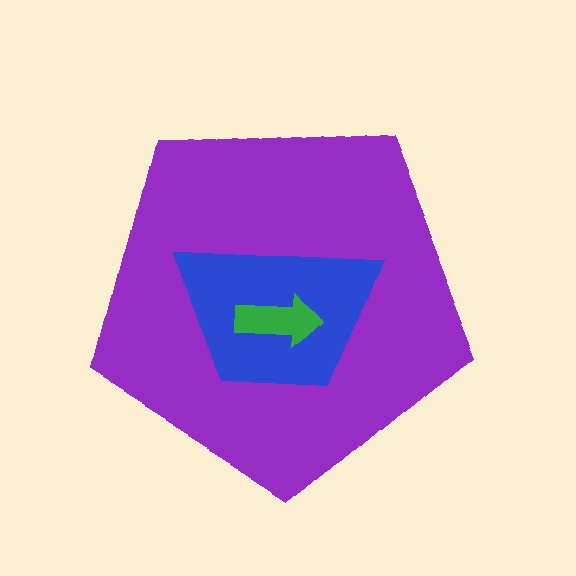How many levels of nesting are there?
3.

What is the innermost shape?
The green arrow.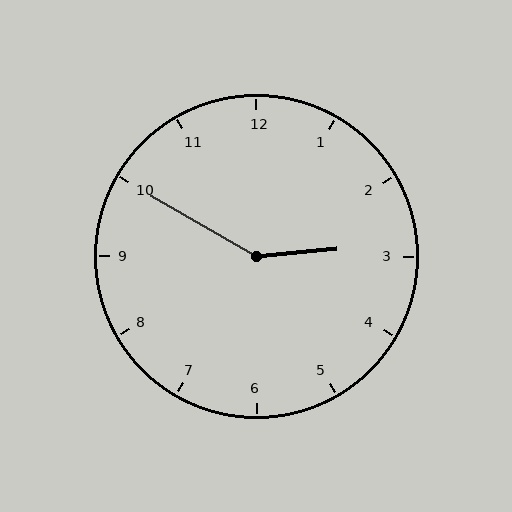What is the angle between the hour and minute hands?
Approximately 145 degrees.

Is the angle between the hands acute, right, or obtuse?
It is obtuse.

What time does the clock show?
2:50.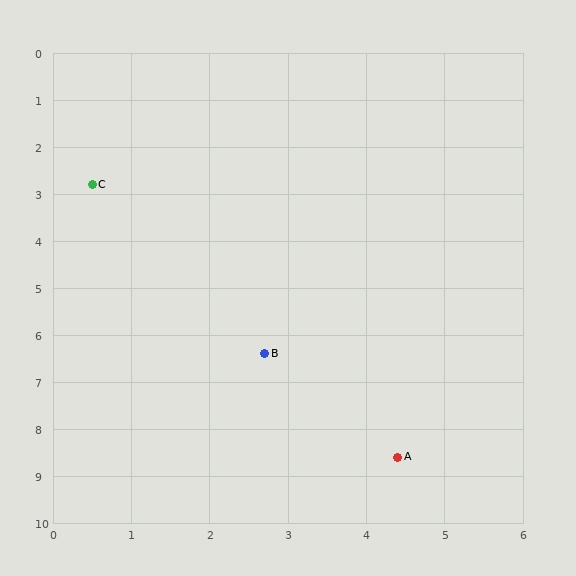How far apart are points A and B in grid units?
Points A and B are about 2.8 grid units apart.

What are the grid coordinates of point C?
Point C is at approximately (0.5, 2.8).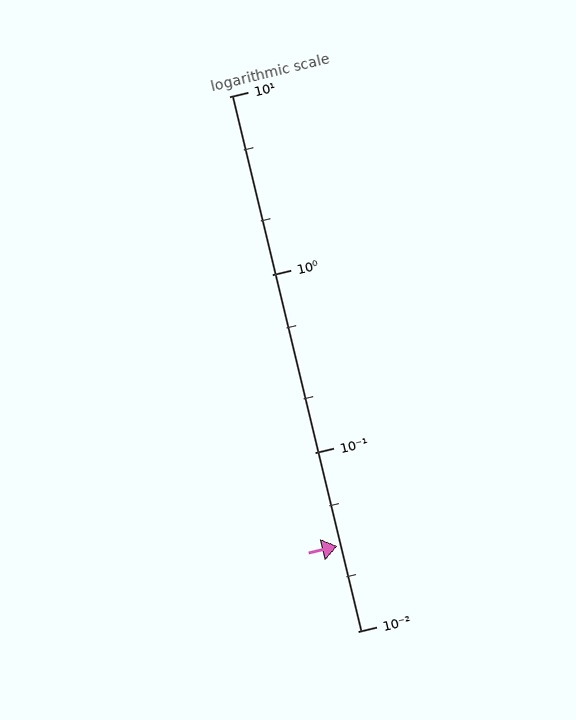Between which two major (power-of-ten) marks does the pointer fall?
The pointer is between 0.01 and 0.1.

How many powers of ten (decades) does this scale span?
The scale spans 3 decades, from 0.01 to 10.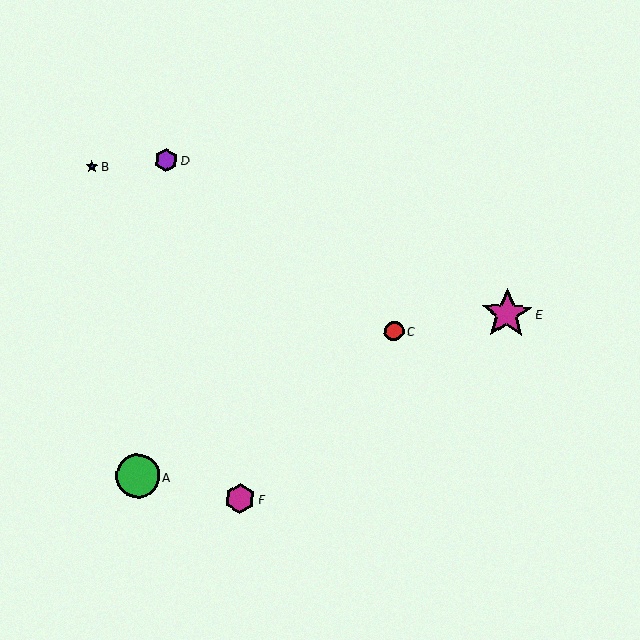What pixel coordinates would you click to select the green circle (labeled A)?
Click at (138, 476) to select the green circle A.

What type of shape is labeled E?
Shape E is a magenta star.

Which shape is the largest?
The magenta star (labeled E) is the largest.